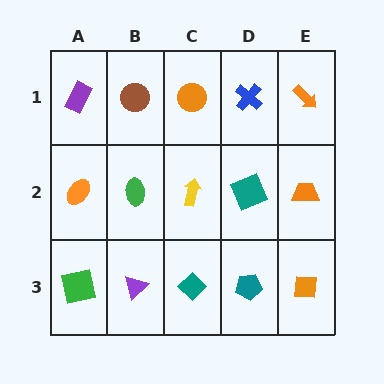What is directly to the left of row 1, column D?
An orange circle.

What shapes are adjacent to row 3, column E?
An orange trapezoid (row 2, column E), a teal pentagon (row 3, column D).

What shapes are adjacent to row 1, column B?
A green ellipse (row 2, column B), a purple rectangle (row 1, column A), an orange circle (row 1, column C).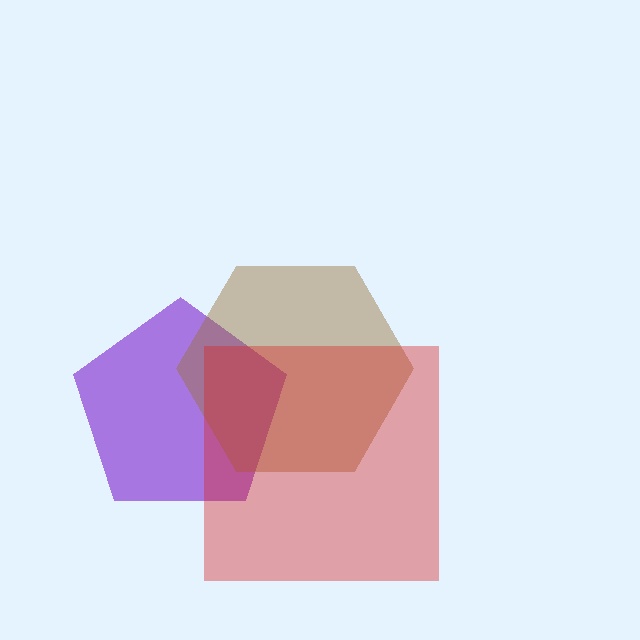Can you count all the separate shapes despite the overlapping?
Yes, there are 3 separate shapes.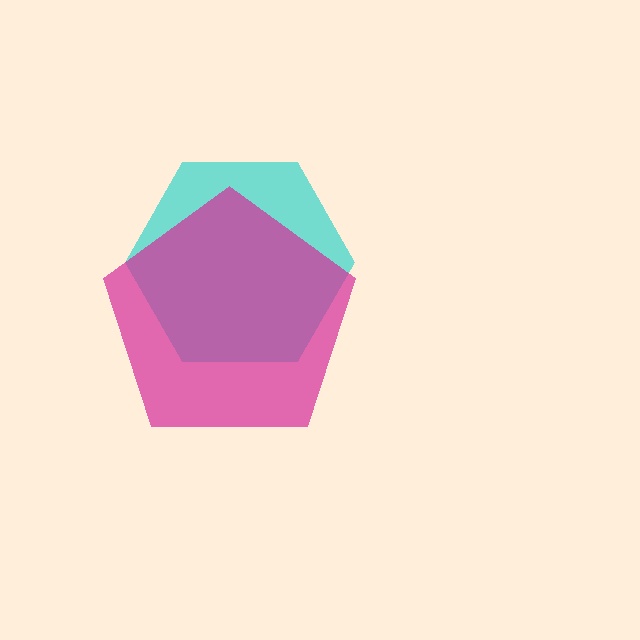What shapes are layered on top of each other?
The layered shapes are: a cyan hexagon, a magenta pentagon.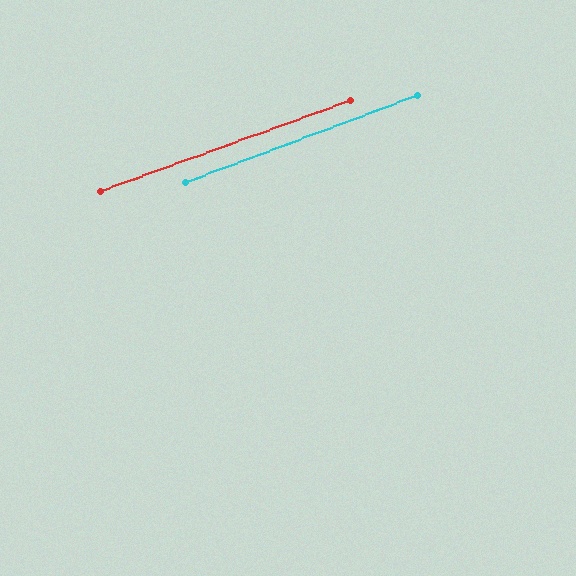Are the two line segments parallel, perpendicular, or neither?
Parallel — their directions differ by only 0.4°.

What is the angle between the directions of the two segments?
Approximately 0 degrees.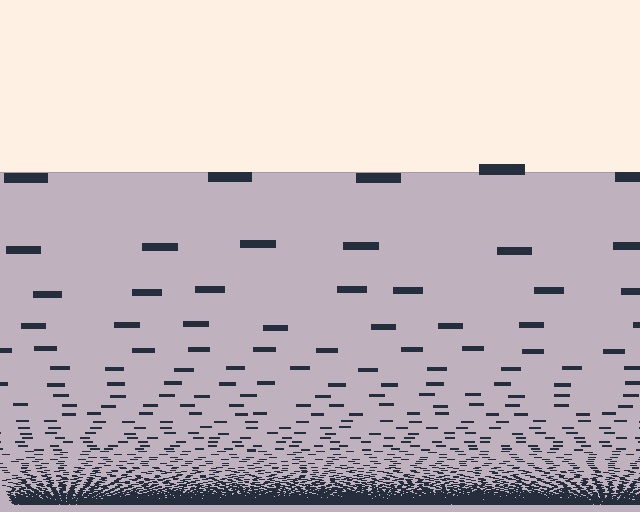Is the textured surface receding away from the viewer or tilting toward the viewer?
The surface appears to tilt toward the viewer. Texture elements get larger and sparser toward the top.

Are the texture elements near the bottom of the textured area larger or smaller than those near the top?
Smaller. The gradient is inverted — elements near the bottom are smaller and denser.